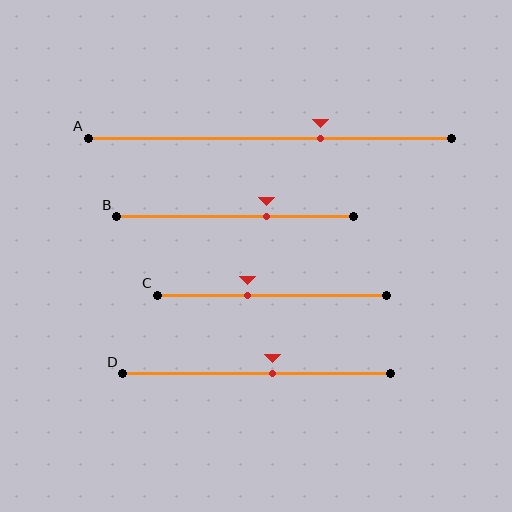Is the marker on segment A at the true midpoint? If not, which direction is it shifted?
No, the marker on segment A is shifted to the right by about 14% of the segment length.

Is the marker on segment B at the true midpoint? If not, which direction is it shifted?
No, the marker on segment B is shifted to the right by about 13% of the segment length.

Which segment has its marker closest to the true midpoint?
Segment D has its marker closest to the true midpoint.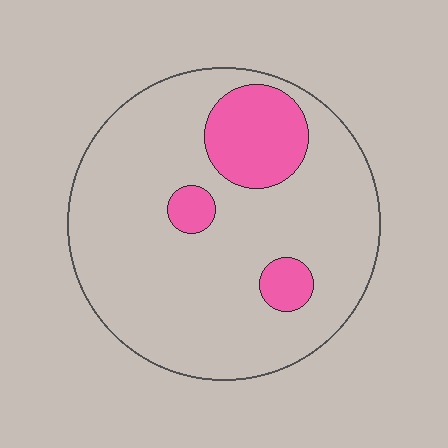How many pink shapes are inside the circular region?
3.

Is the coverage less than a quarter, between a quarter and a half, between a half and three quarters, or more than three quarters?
Less than a quarter.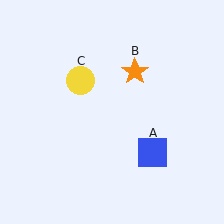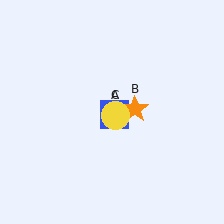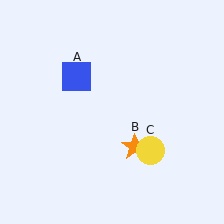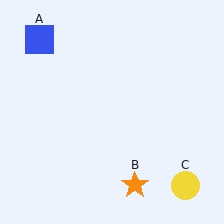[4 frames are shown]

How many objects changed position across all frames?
3 objects changed position: blue square (object A), orange star (object B), yellow circle (object C).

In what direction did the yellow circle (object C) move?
The yellow circle (object C) moved down and to the right.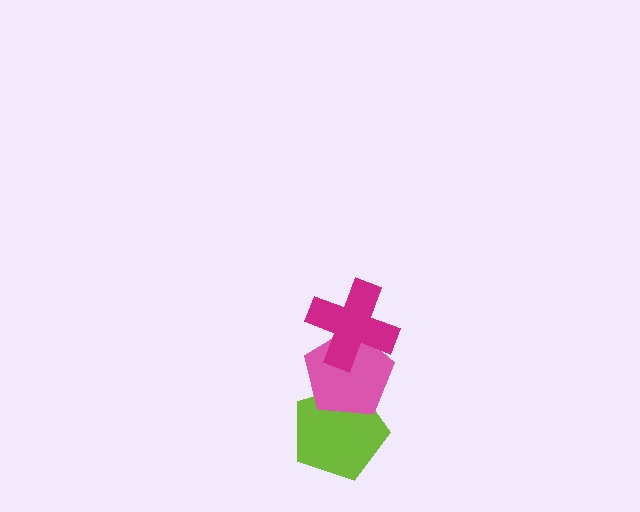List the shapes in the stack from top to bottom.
From top to bottom: the magenta cross, the pink pentagon, the lime pentagon.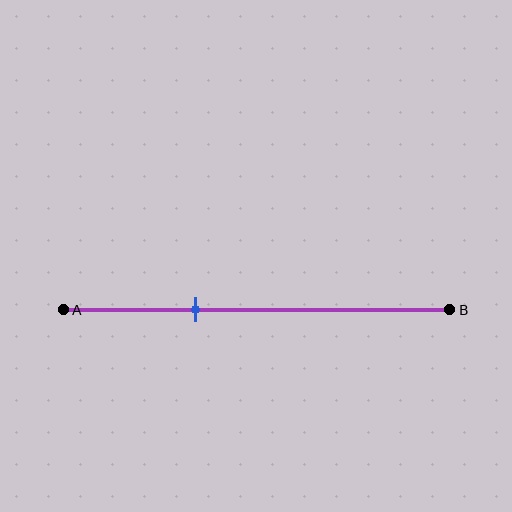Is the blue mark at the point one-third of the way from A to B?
Yes, the mark is approximately at the one-third point.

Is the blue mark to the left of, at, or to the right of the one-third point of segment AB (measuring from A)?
The blue mark is approximately at the one-third point of segment AB.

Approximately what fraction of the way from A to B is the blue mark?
The blue mark is approximately 35% of the way from A to B.